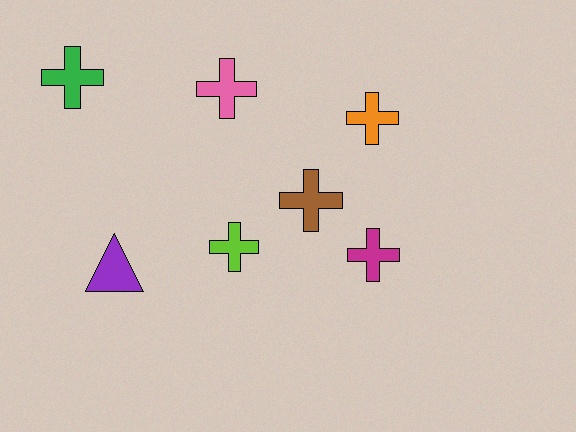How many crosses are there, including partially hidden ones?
There are 6 crosses.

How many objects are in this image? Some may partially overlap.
There are 7 objects.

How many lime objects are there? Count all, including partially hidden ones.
There is 1 lime object.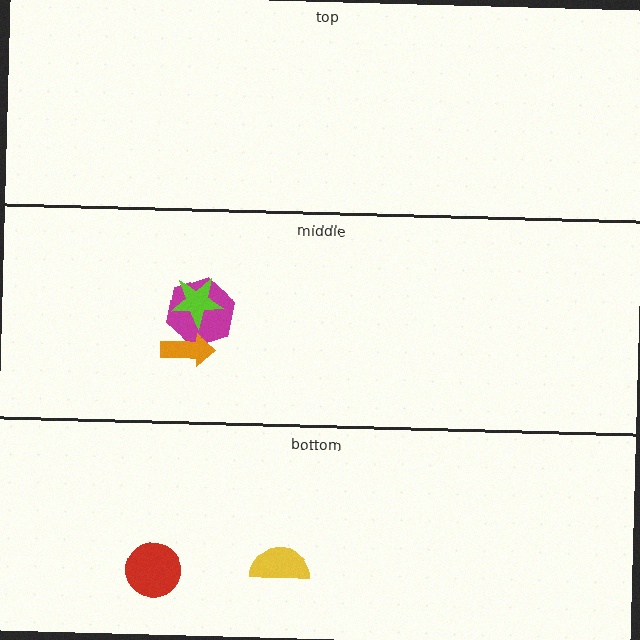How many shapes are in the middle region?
3.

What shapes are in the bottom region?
The red circle, the yellow semicircle.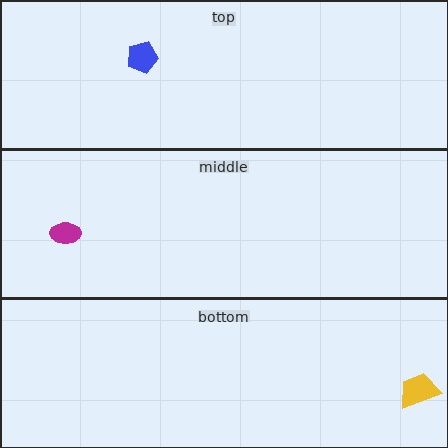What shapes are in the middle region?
The magenta ellipse.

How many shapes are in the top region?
1.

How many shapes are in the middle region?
1.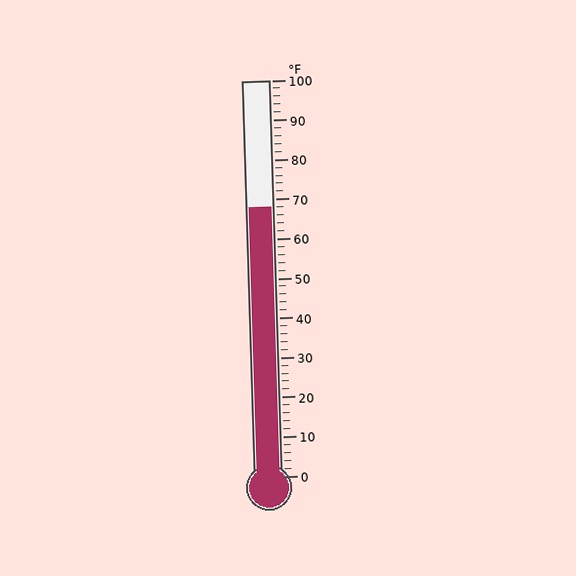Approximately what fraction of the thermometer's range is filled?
The thermometer is filled to approximately 70% of its range.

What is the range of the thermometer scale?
The thermometer scale ranges from 0°F to 100°F.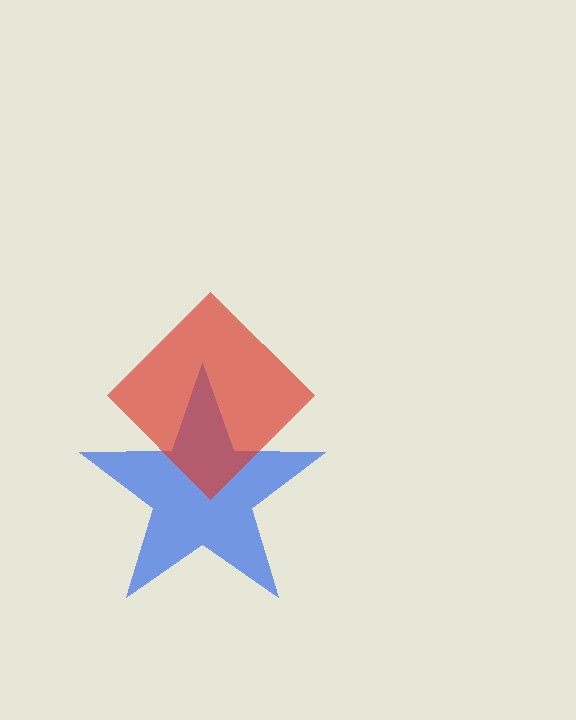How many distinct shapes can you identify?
There are 2 distinct shapes: a blue star, a red diamond.